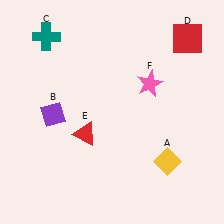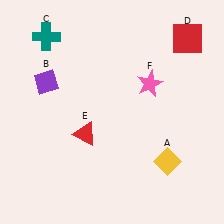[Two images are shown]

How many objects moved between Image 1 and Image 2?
1 object moved between the two images.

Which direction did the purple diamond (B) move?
The purple diamond (B) moved up.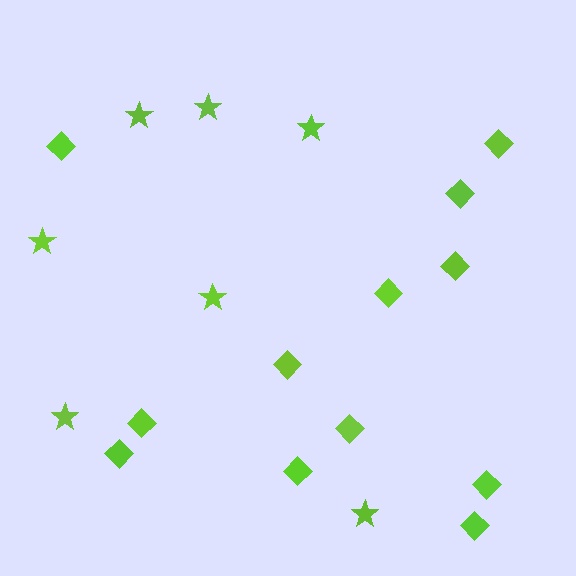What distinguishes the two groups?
There are 2 groups: one group of stars (7) and one group of diamonds (12).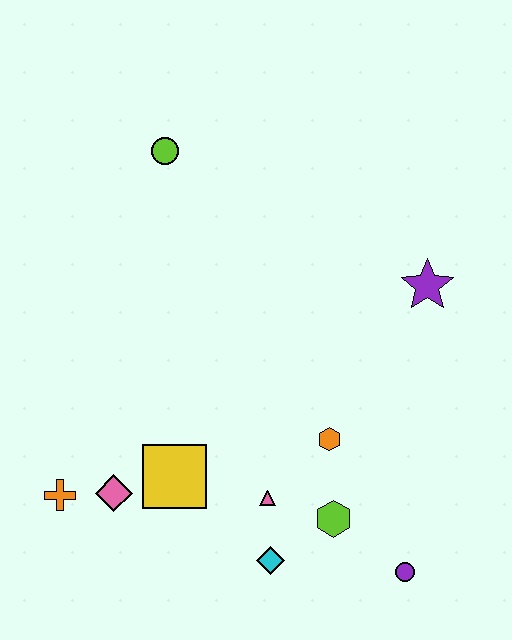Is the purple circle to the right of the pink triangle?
Yes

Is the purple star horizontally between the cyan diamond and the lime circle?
No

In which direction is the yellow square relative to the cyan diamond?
The yellow square is to the left of the cyan diamond.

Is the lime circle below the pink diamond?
No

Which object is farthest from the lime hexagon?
The lime circle is farthest from the lime hexagon.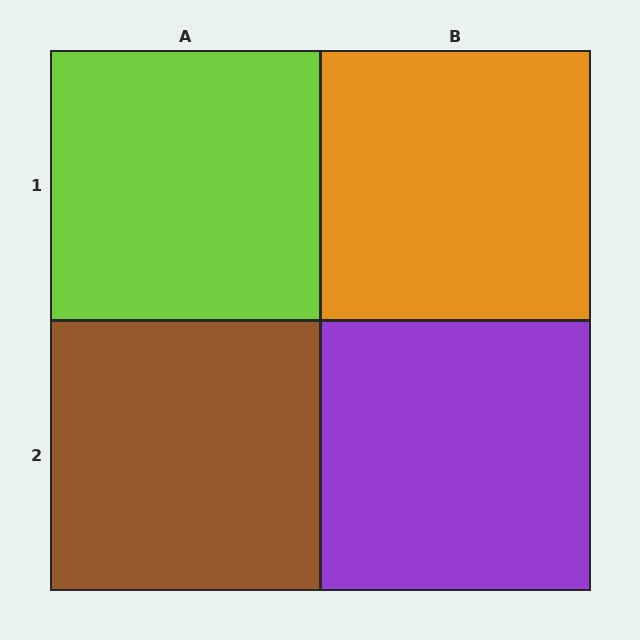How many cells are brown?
1 cell is brown.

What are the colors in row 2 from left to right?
Brown, purple.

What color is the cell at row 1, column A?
Lime.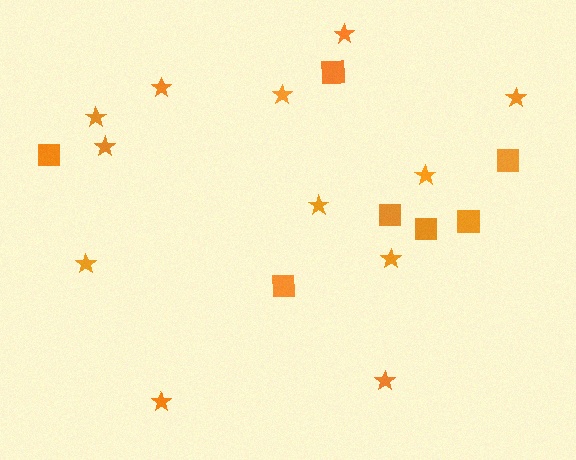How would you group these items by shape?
There are 2 groups: one group of stars (12) and one group of squares (7).